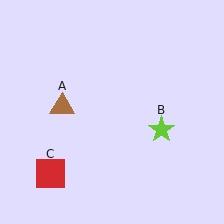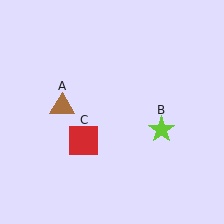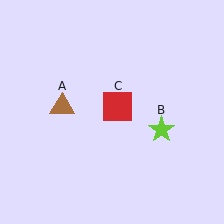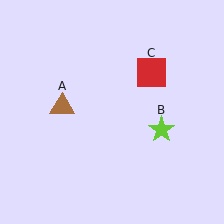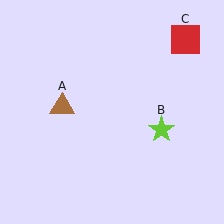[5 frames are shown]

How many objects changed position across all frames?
1 object changed position: red square (object C).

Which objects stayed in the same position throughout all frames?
Brown triangle (object A) and lime star (object B) remained stationary.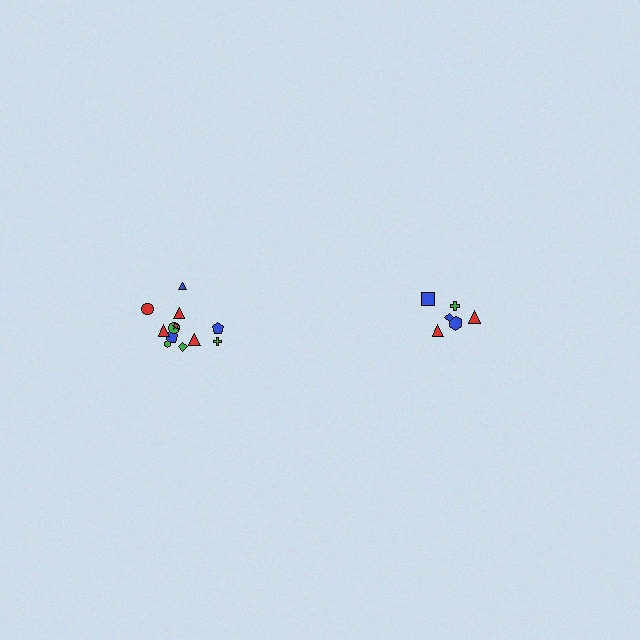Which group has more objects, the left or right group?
The left group.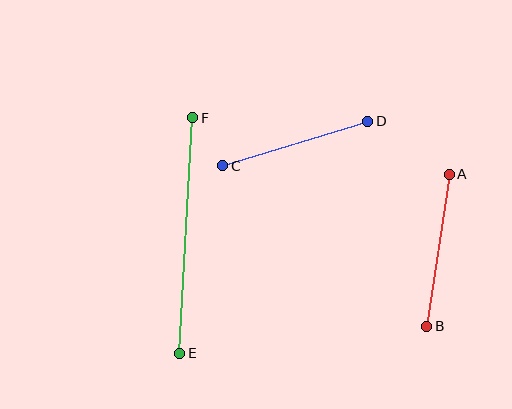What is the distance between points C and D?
The distance is approximately 152 pixels.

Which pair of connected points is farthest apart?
Points E and F are farthest apart.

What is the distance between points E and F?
The distance is approximately 236 pixels.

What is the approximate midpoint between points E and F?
The midpoint is at approximately (186, 235) pixels.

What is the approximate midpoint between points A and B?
The midpoint is at approximately (438, 250) pixels.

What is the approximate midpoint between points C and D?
The midpoint is at approximately (295, 143) pixels.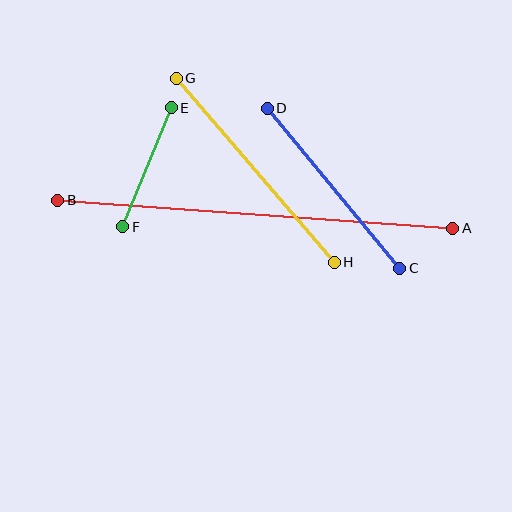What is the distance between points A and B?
The distance is approximately 396 pixels.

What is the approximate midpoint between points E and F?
The midpoint is at approximately (147, 167) pixels.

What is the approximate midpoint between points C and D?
The midpoint is at approximately (333, 188) pixels.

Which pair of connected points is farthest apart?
Points A and B are farthest apart.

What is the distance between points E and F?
The distance is approximately 129 pixels.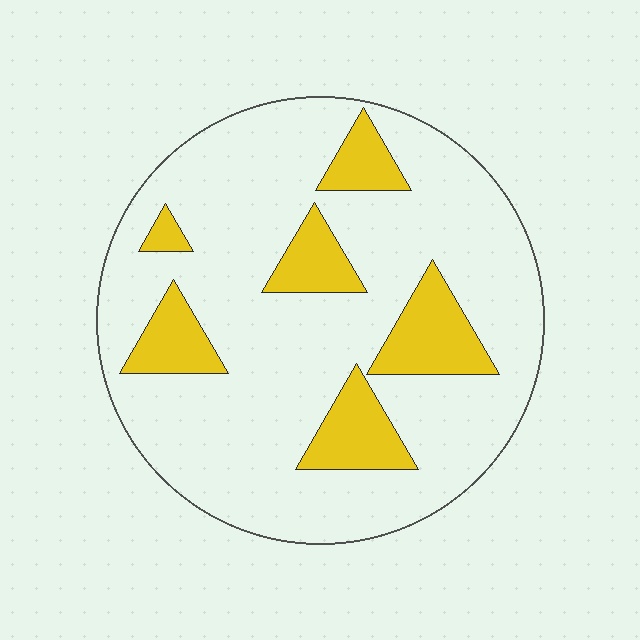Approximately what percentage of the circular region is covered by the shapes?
Approximately 20%.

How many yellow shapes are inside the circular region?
6.